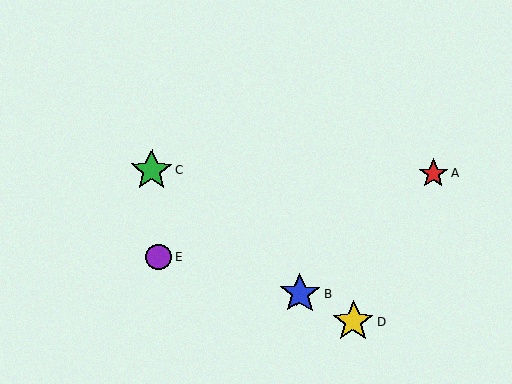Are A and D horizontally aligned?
No, A is at y≈174 and D is at y≈322.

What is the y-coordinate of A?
Object A is at y≈174.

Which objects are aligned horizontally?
Objects A, C are aligned horizontally.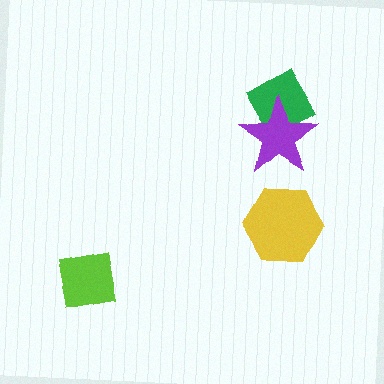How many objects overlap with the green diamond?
1 object overlaps with the green diamond.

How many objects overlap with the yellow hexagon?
0 objects overlap with the yellow hexagon.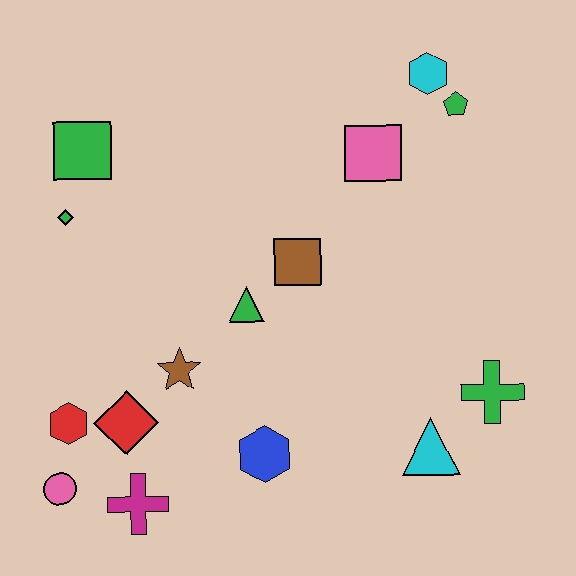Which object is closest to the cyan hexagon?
The green pentagon is closest to the cyan hexagon.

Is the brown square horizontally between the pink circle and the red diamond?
No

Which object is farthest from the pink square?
The pink circle is farthest from the pink square.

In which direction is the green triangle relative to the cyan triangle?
The green triangle is to the left of the cyan triangle.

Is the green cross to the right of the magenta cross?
Yes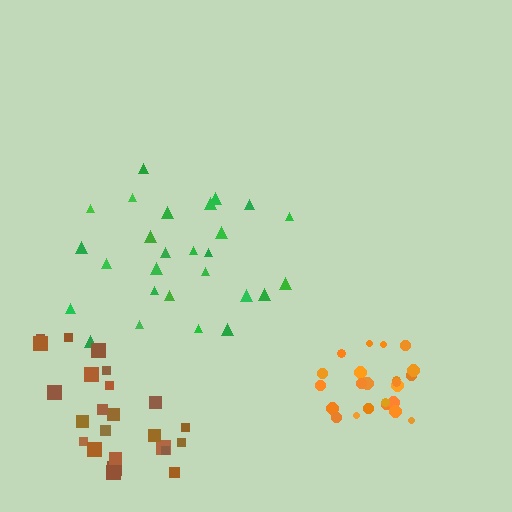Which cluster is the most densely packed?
Orange.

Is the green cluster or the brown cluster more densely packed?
Brown.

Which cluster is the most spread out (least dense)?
Green.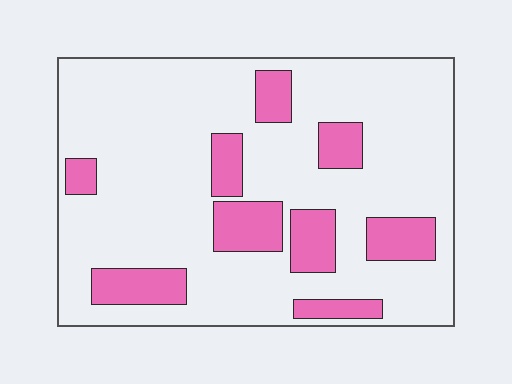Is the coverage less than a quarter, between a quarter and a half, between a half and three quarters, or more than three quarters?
Less than a quarter.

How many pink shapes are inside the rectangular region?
9.